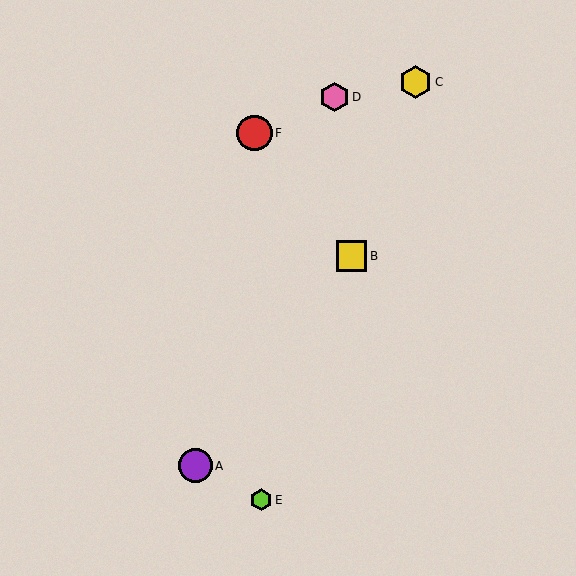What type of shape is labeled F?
Shape F is a red circle.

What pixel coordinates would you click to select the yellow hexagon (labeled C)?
Click at (415, 82) to select the yellow hexagon C.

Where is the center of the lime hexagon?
The center of the lime hexagon is at (261, 500).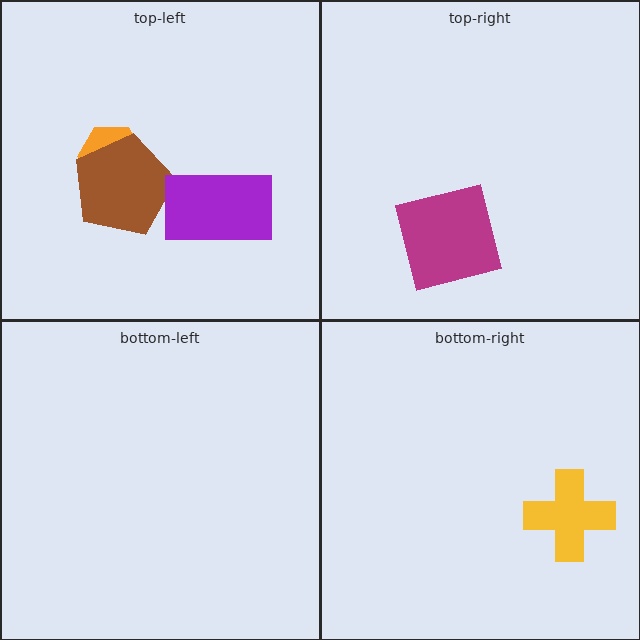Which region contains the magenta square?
The top-right region.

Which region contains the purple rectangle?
The top-left region.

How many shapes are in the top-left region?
3.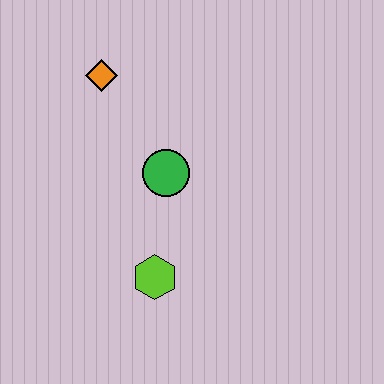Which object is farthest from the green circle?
The orange diamond is farthest from the green circle.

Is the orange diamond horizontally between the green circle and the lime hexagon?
No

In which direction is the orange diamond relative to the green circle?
The orange diamond is above the green circle.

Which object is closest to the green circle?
The lime hexagon is closest to the green circle.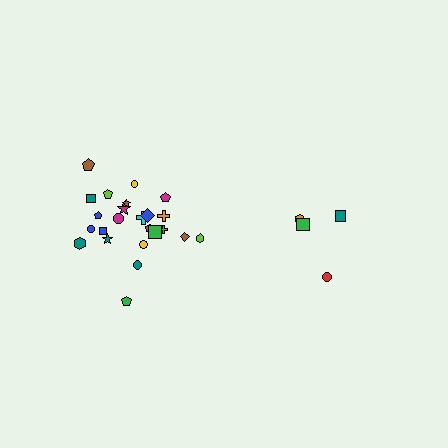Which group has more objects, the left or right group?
The left group.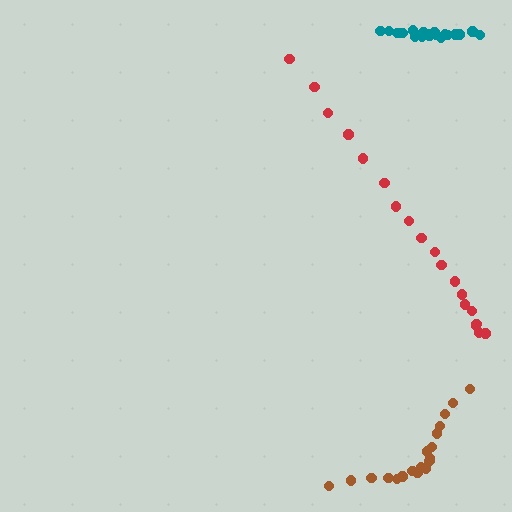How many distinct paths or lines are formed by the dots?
There are 3 distinct paths.